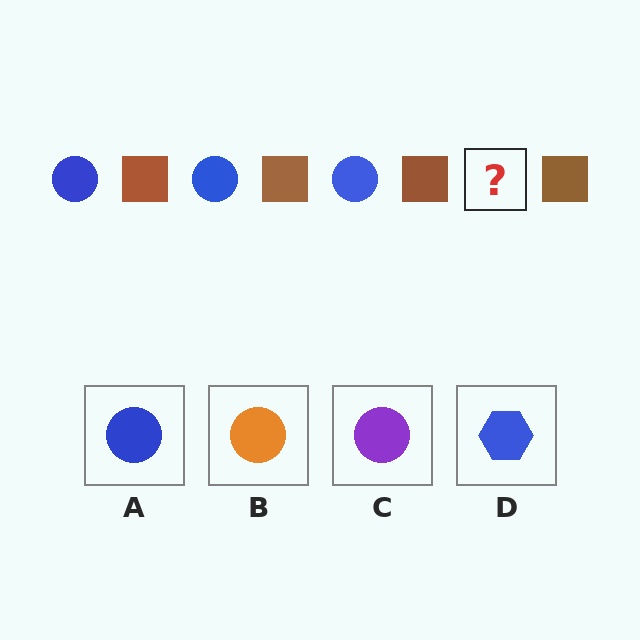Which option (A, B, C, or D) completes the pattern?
A.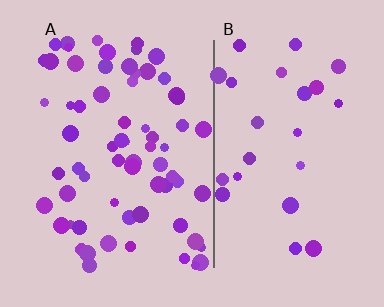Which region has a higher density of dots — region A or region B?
A (the left).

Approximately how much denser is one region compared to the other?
Approximately 2.6× — region A over region B.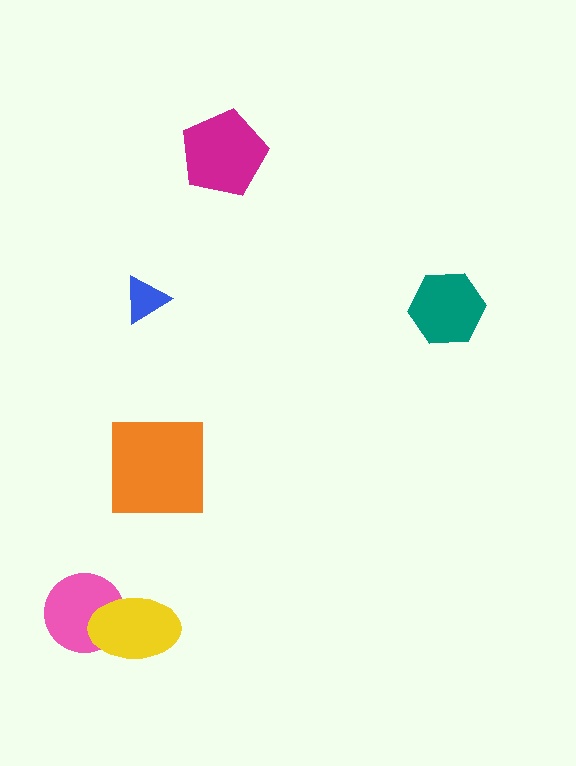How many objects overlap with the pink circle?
1 object overlaps with the pink circle.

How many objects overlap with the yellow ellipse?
1 object overlaps with the yellow ellipse.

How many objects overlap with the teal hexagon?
0 objects overlap with the teal hexagon.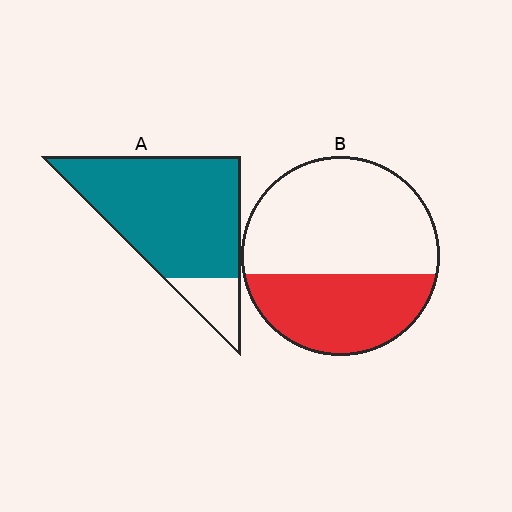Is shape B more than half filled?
No.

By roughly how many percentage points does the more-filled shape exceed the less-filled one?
By roughly 45 percentage points (A over B).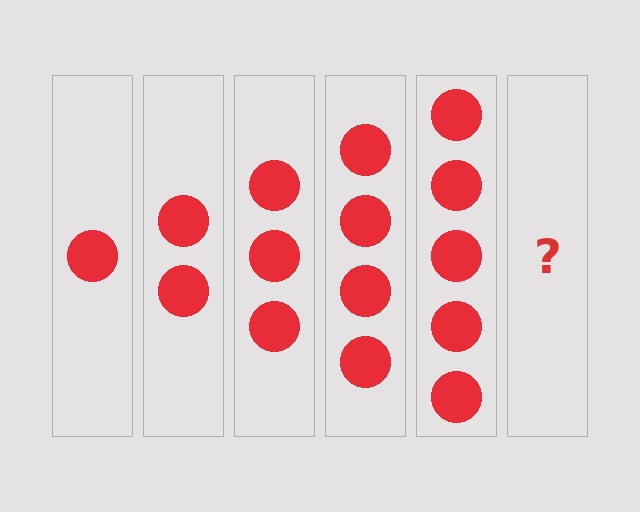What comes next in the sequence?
The next element should be 6 circles.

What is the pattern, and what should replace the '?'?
The pattern is that each step adds one more circle. The '?' should be 6 circles.